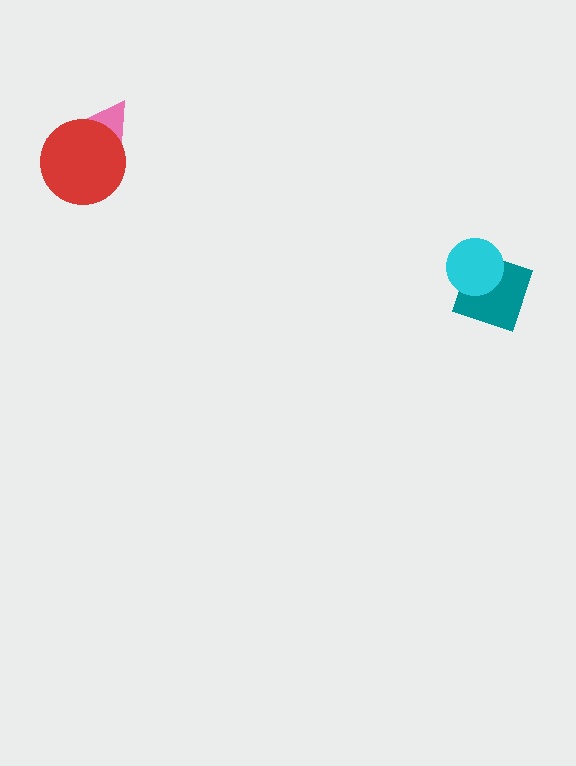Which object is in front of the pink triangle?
The red circle is in front of the pink triangle.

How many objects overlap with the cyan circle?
1 object overlaps with the cyan circle.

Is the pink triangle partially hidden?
Yes, it is partially covered by another shape.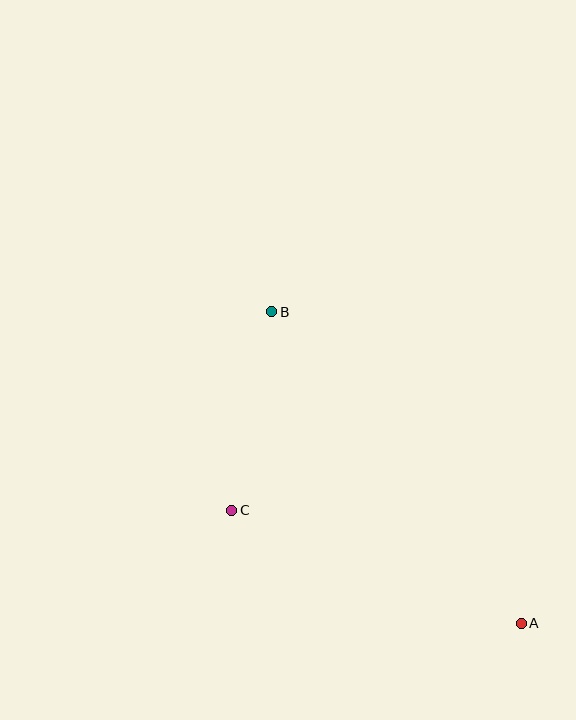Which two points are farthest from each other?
Points A and B are farthest from each other.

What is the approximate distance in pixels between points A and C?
The distance between A and C is approximately 311 pixels.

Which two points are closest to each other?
Points B and C are closest to each other.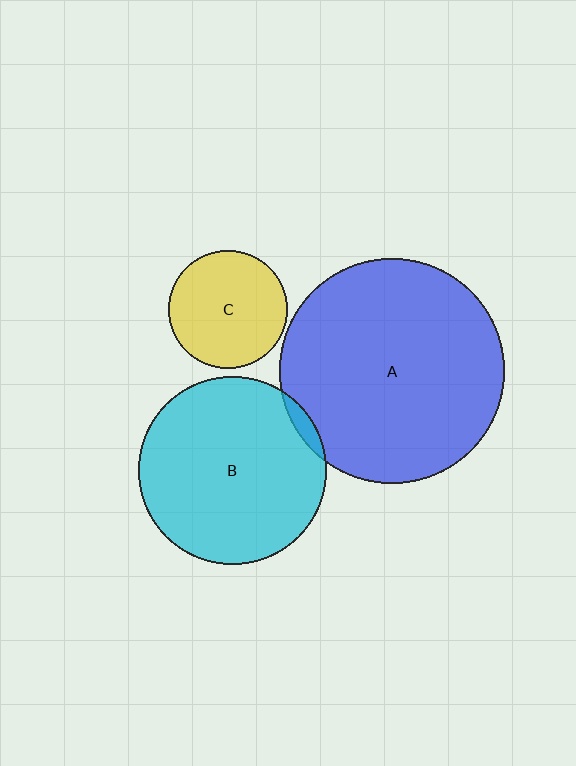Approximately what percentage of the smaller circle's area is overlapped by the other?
Approximately 5%.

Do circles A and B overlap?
Yes.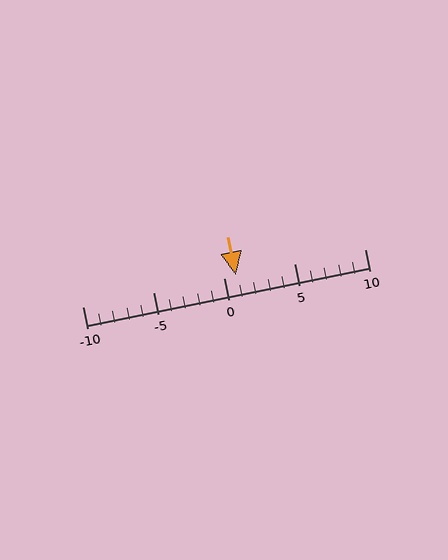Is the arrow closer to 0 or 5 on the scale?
The arrow is closer to 0.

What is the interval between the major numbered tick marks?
The major tick marks are spaced 5 units apart.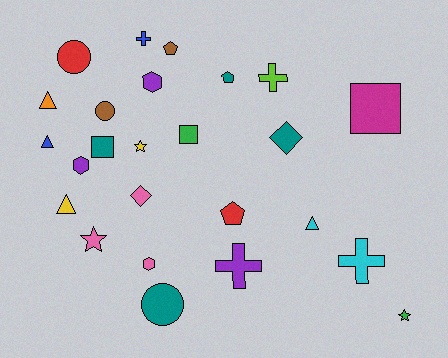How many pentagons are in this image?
There are 3 pentagons.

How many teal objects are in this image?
There are 4 teal objects.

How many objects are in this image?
There are 25 objects.